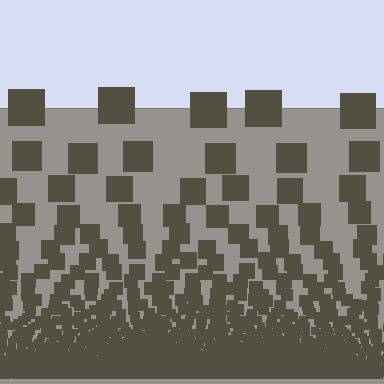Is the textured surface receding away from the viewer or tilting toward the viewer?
The surface appears to tilt toward the viewer. Texture elements get larger and sparser toward the top.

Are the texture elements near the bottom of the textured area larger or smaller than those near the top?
Smaller. The gradient is inverted — elements near the bottom are smaller and denser.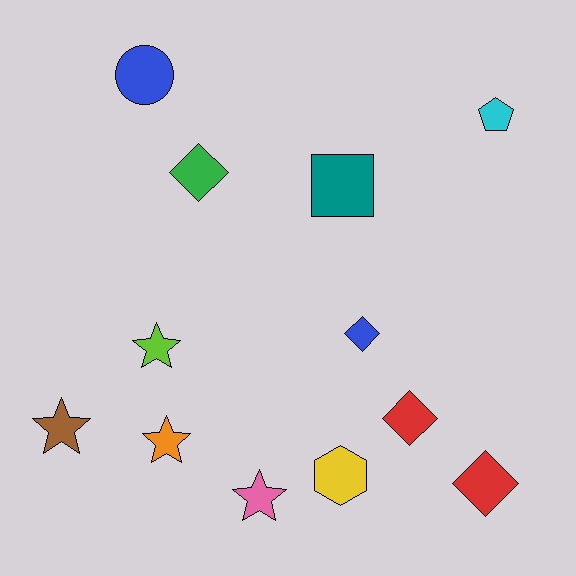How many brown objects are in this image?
There is 1 brown object.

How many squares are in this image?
There is 1 square.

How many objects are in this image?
There are 12 objects.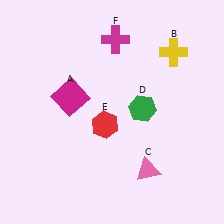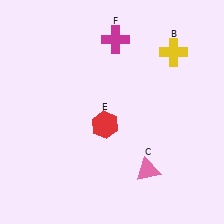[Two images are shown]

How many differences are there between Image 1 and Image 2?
There are 2 differences between the two images.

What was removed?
The magenta square (A), the green hexagon (D) were removed in Image 2.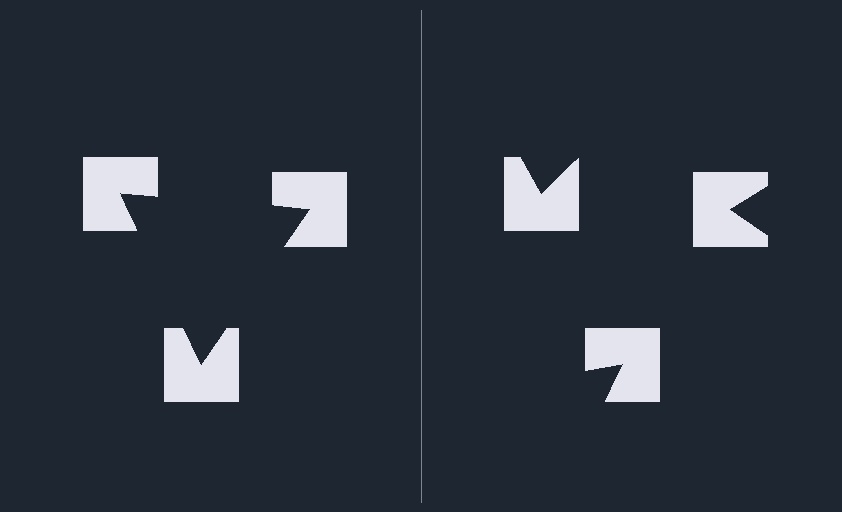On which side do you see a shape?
An illusory triangle appears on the left side. On the right side the wedge cuts are rotated, so no coherent shape forms.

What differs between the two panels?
The notched squares are positioned identically on both sides; only the wedge orientations differ. On the left they align to a triangle; on the right they are misaligned.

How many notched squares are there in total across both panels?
6 — 3 on each side.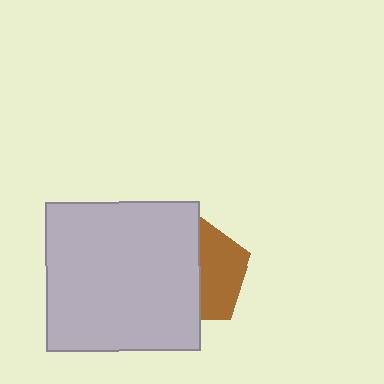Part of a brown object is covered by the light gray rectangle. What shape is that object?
It is a pentagon.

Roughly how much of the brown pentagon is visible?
A small part of it is visible (roughly 44%).